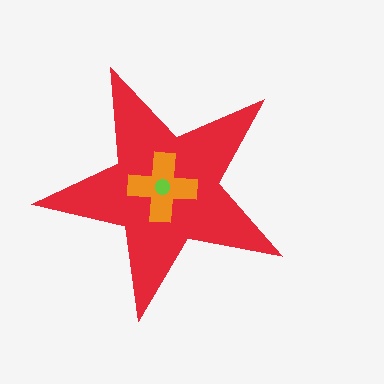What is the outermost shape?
The red star.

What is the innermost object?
The lime circle.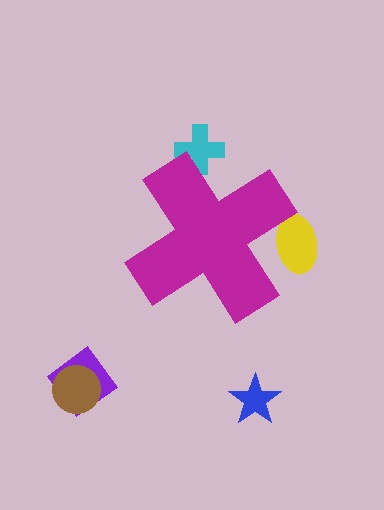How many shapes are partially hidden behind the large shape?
2 shapes are partially hidden.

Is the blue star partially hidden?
No, the blue star is fully visible.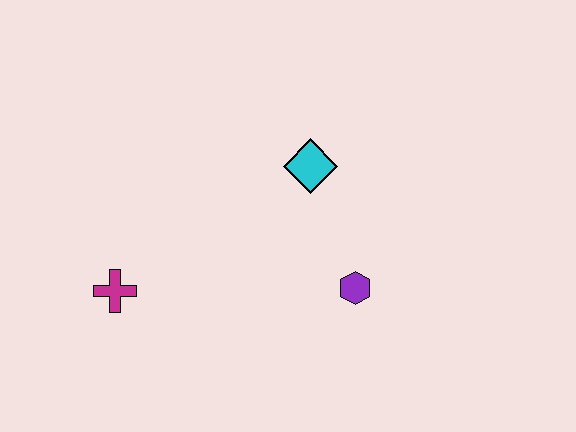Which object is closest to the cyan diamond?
The purple hexagon is closest to the cyan diamond.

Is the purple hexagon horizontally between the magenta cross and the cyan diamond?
No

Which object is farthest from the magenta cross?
The purple hexagon is farthest from the magenta cross.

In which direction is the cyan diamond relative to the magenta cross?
The cyan diamond is to the right of the magenta cross.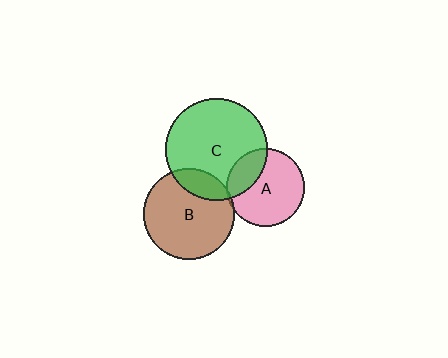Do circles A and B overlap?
Yes.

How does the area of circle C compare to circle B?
Approximately 1.3 times.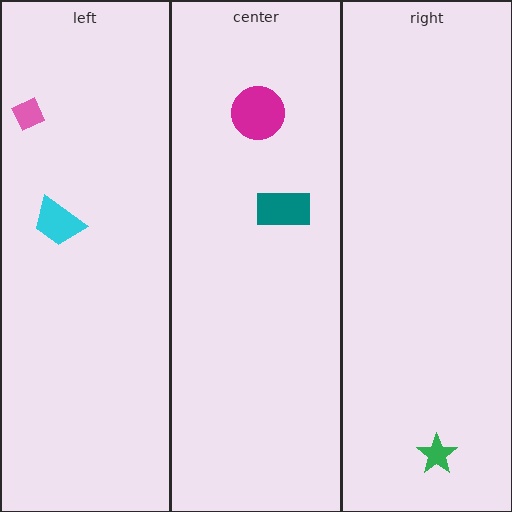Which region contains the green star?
The right region.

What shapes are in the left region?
The pink diamond, the cyan trapezoid.